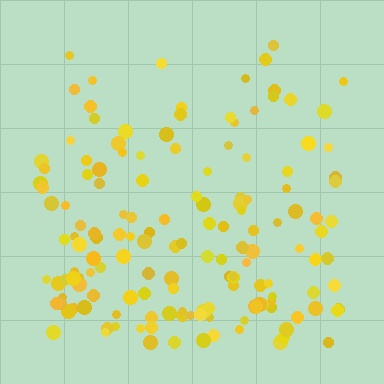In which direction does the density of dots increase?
From top to bottom, with the bottom side densest.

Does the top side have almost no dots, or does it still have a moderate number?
Still a moderate number, just noticeably fewer than the bottom.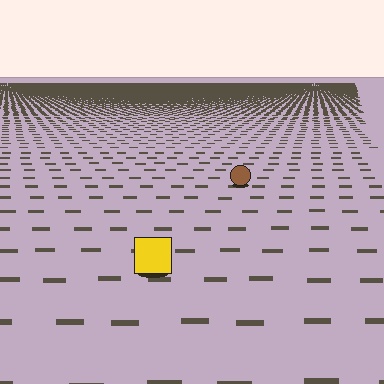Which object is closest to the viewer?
The yellow square is closest. The texture marks near it are larger and more spread out.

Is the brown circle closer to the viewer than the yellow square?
No. The yellow square is closer — you can tell from the texture gradient: the ground texture is coarser near it.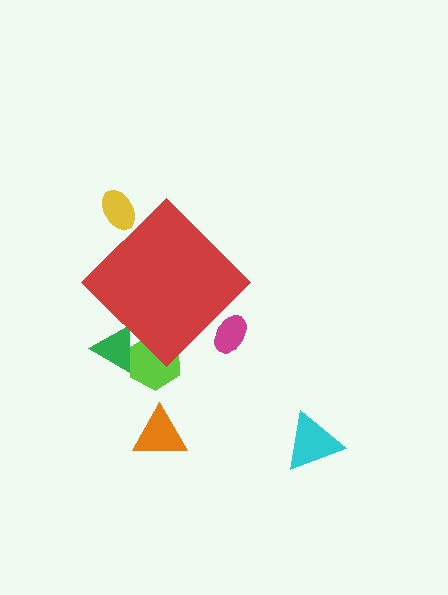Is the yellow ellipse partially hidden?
Yes, the yellow ellipse is partially hidden behind the red diamond.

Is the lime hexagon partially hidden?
Yes, the lime hexagon is partially hidden behind the red diamond.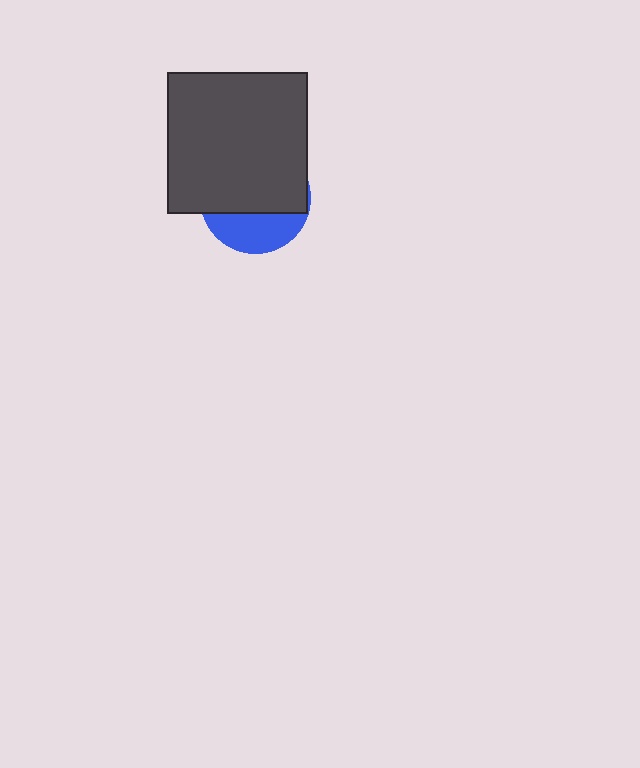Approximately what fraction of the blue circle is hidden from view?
Roughly 67% of the blue circle is hidden behind the dark gray square.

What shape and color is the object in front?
The object in front is a dark gray square.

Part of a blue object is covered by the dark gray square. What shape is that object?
It is a circle.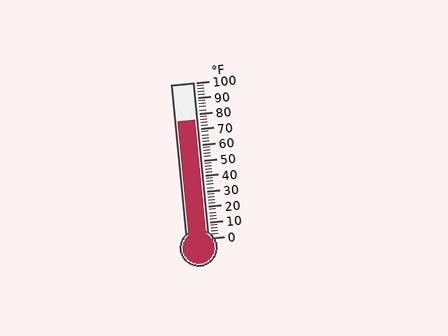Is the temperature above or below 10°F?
The temperature is above 10°F.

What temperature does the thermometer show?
The thermometer shows approximately 76°F.